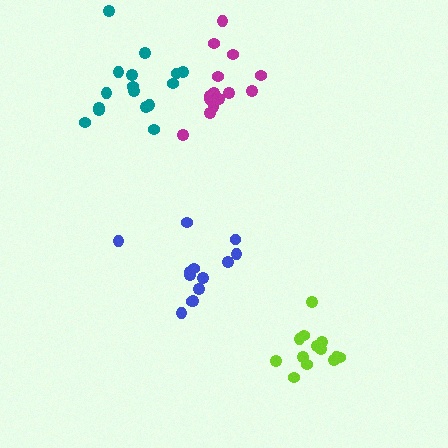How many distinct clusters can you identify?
There are 4 distinct clusters.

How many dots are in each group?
Group 1: 13 dots, Group 2: 13 dots, Group 3: 16 dots, Group 4: 14 dots (56 total).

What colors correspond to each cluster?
The clusters are colored: blue, lime, teal, magenta.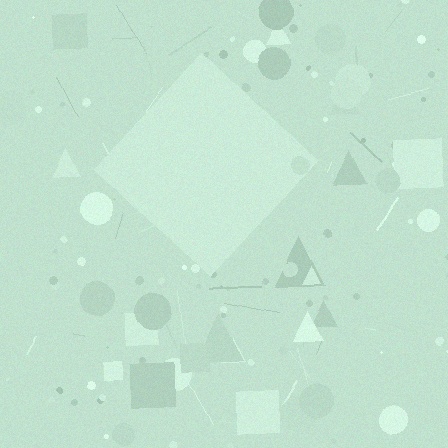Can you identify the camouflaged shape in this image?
The camouflaged shape is a diamond.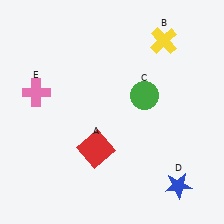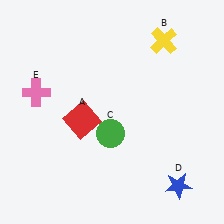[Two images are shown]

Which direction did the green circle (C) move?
The green circle (C) moved down.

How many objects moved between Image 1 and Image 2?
2 objects moved between the two images.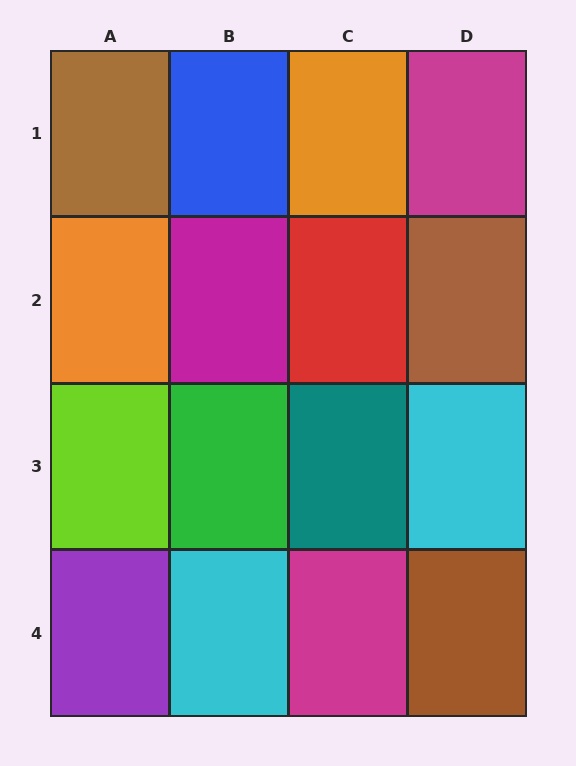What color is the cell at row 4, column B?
Cyan.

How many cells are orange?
2 cells are orange.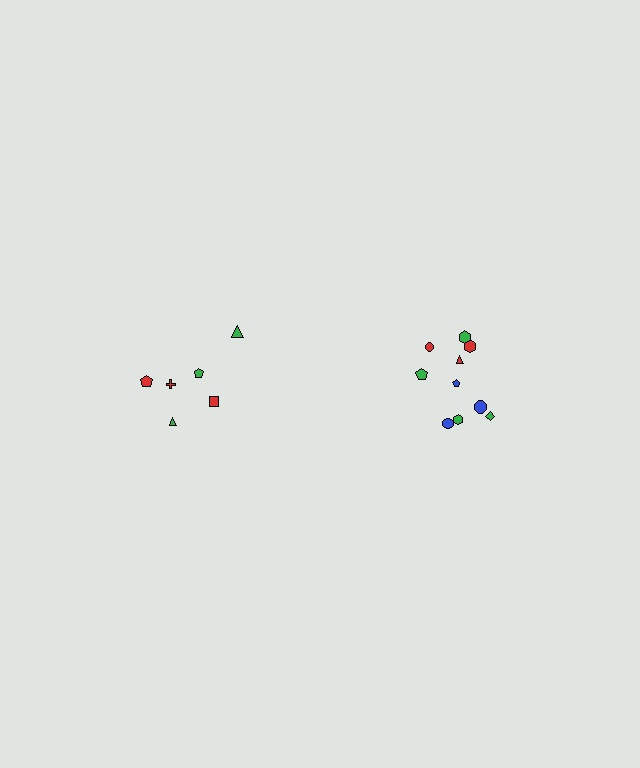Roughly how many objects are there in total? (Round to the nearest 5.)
Roughly 15 objects in total.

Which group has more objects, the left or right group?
The right group.